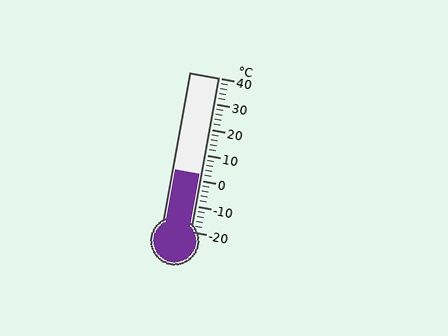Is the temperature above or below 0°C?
The temperature is above 0°C.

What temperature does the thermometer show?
The thermometer shows approximately 2°C.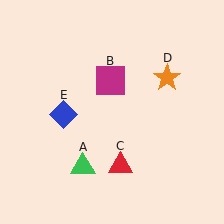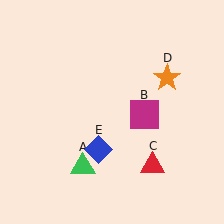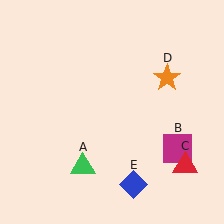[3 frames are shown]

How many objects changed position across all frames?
3 objects changed position: magenta square (object B), red triangle (object C), blue diamond (object E).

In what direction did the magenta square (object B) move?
The magenta square (object B) moved down and to the right.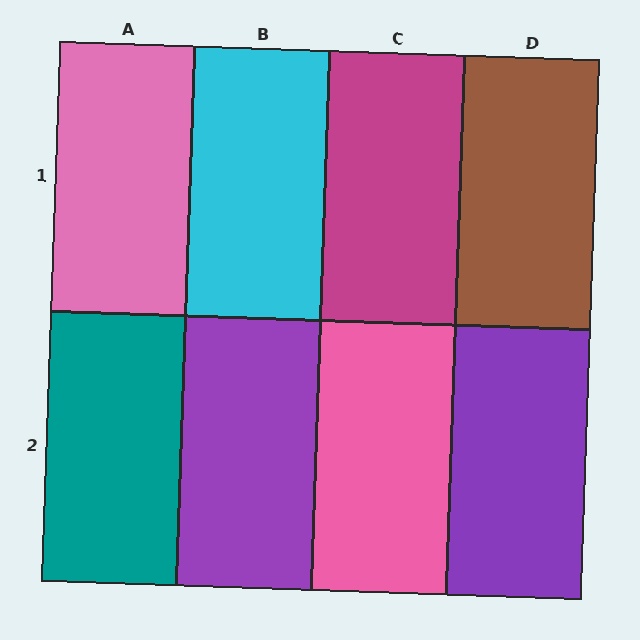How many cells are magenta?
1 cell is magenta.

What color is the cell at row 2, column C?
Pink.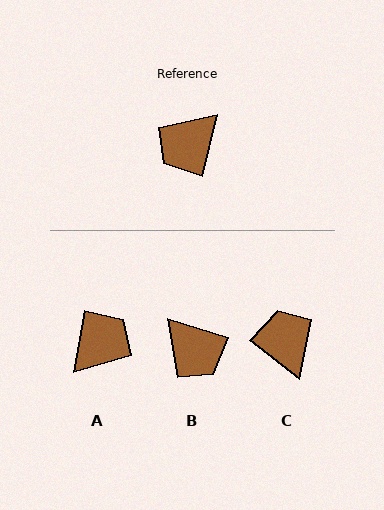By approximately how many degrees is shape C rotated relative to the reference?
Approximately 114 degrees clockwise.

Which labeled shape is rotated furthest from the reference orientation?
A, about 176 degrees away.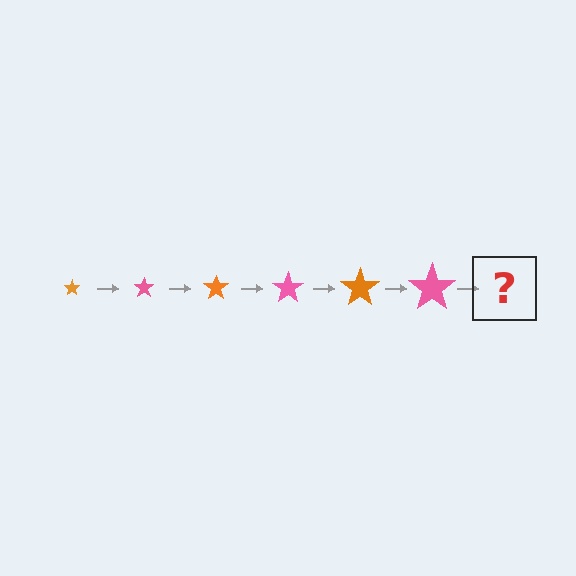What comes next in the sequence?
The next element should be an orange star, larger than the previous one.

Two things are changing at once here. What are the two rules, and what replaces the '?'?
The two rules are that the star grows larger each step and the color cycles through orange and pink. The '?' should be an orange star, larger than the previous one.